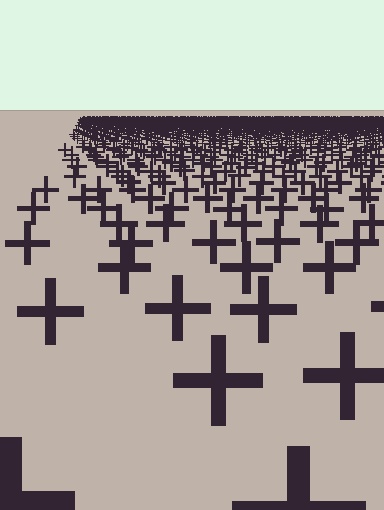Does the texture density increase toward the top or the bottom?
Density increases toward the top.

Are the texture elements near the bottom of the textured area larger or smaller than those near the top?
Larger. Near the bottom, elements are closer to the viewer and appear at a bigger on-screen size.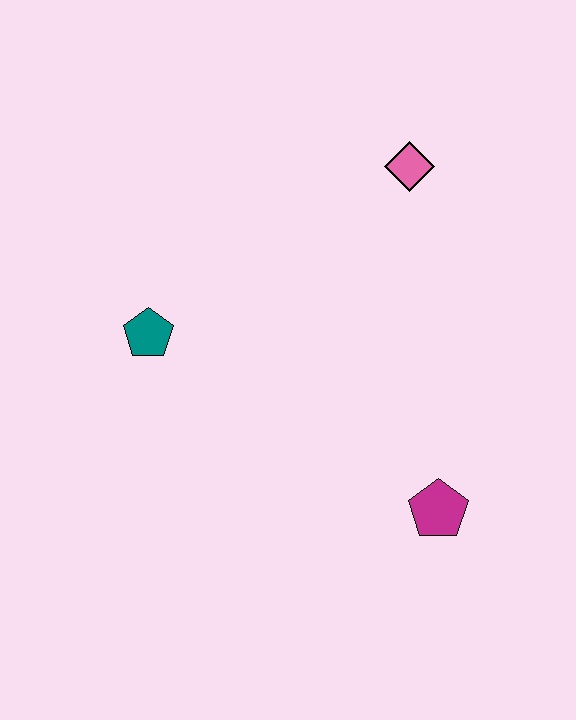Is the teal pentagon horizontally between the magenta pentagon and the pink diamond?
No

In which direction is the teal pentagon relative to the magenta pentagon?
The teal pentagon is to the left of the magenta pentagon.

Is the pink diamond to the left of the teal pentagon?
No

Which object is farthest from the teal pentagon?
The magenta pentagon is farthest from the teal pentagon.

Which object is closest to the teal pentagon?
The pink diamond is closest to the teal pentagon.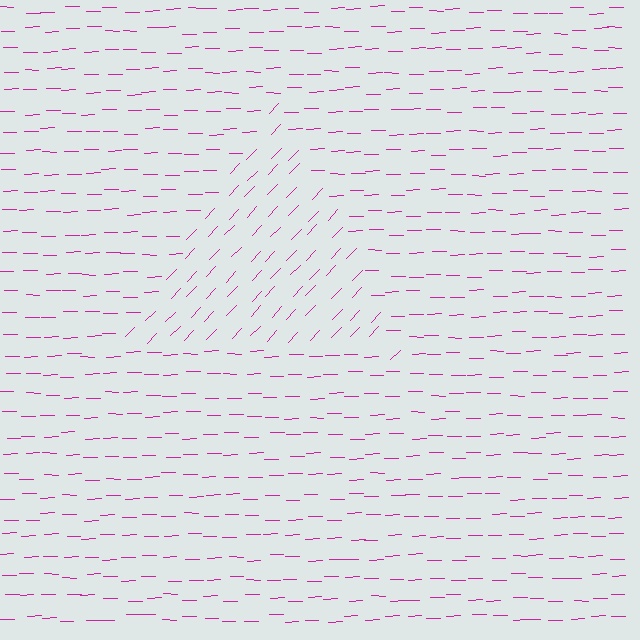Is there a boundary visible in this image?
Yes, there is a texture boundary formed by a change in line orientation.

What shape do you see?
I see a triangle.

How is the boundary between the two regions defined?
The boundary is defined purely by a change in line orientation (approximately 45 degrees difference). All lines are the same color and thickness.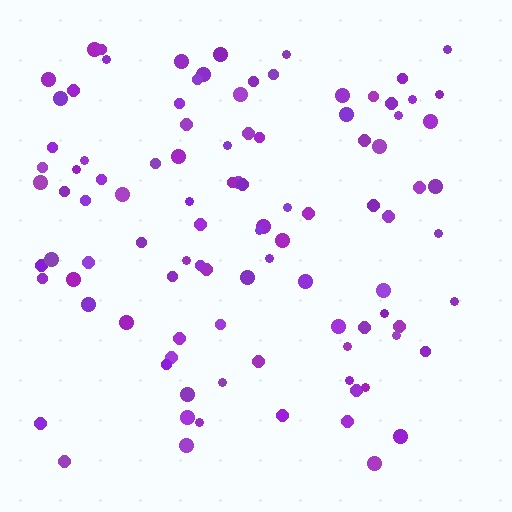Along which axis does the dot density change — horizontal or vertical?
Vertical.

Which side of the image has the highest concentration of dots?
The top.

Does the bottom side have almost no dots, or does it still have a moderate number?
Still a moderate number, just noticeably fewer than the top.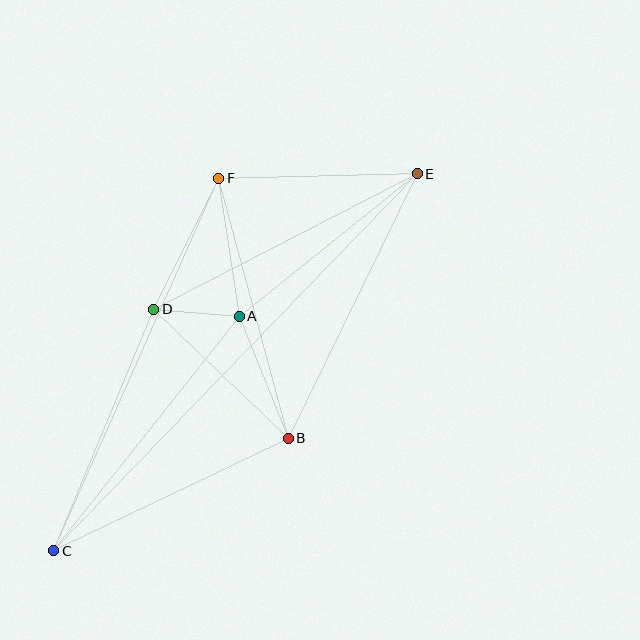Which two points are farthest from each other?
Points C and E are farthest from each other.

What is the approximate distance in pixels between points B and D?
The distance between B and D is approximately 186 pixels.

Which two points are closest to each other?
Points A and D are closest to each other.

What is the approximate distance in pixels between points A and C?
The distance between A and C is approximately 299 pixels.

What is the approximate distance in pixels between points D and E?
The distance between D and E is approximately 296 pixels.